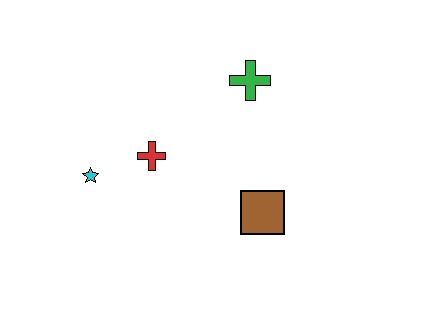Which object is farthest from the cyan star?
The green cross is farthest from the cyan star.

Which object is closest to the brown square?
The red cross is closest to the brown square.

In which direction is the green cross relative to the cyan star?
The green cross is to the right of the cyan star.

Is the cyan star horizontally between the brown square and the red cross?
No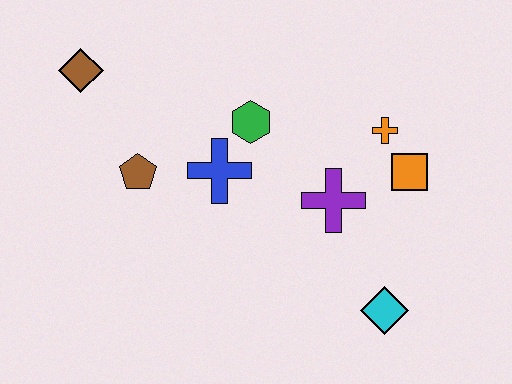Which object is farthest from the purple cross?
The brown diamond is farthest from the purple cross.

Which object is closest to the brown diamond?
The brown pentagon is closest to the brown diamond.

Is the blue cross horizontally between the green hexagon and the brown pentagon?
Yes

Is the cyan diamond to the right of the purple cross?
Yes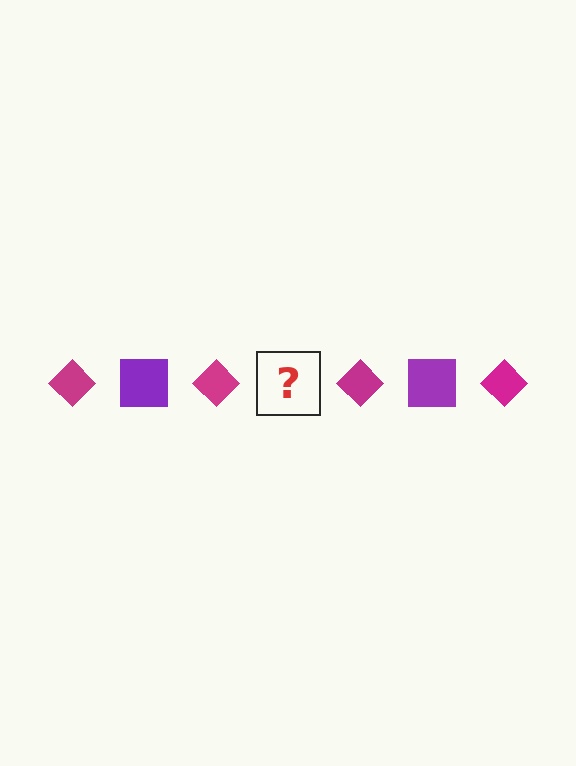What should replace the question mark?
The question mark should be replaced with a purple square.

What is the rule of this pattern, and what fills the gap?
The rule is that the pattern alternates between magenta diamond and purple square. The gap should be filled with a purple square.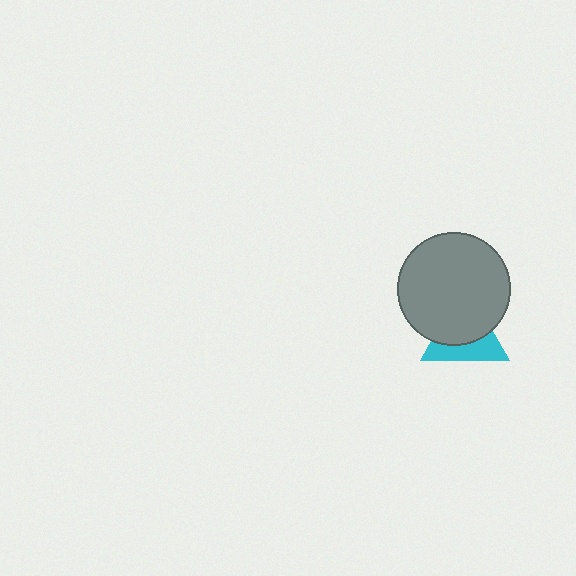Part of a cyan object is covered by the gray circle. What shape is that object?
It is a triangle.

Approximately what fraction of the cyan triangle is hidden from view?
Roughly 57% of the cyan triangle is hidden behind the gray circle.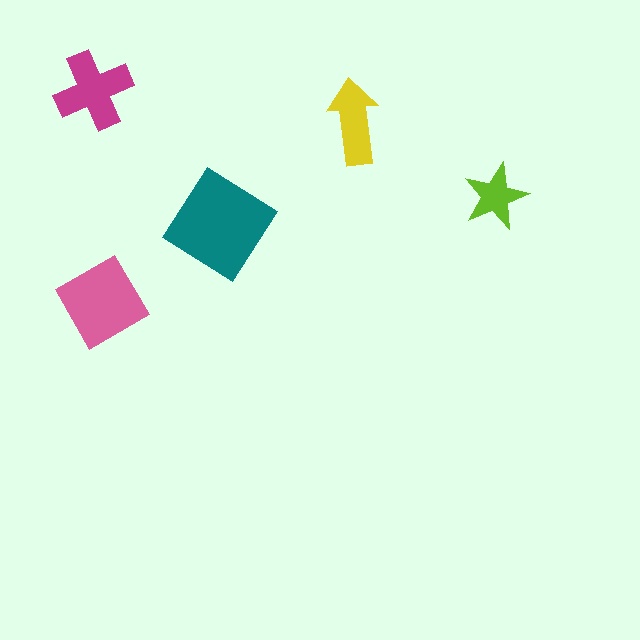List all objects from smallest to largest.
The lime star, the yellow arrow, the magenta cross, the pink diamond, the teal diamond.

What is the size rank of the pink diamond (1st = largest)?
2nd.